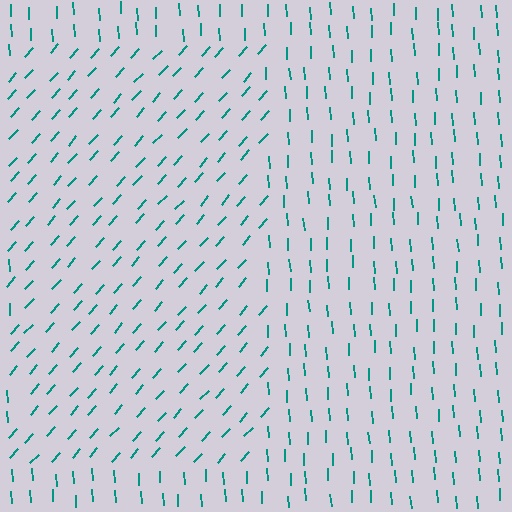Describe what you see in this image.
The image is filled with small teal line segments. A rectangle region in the image has lines oriented differently from the surrounding lines, creating a visible texture boundary.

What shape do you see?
I see a rectangle.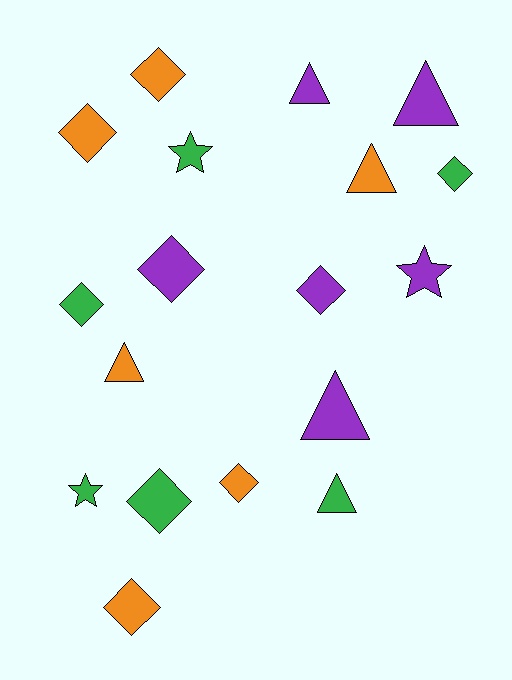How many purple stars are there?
There is 1 purple star.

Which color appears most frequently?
Orange, with 6 objects.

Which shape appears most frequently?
Diamond, with 9 objects.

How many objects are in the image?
There are 18 objects.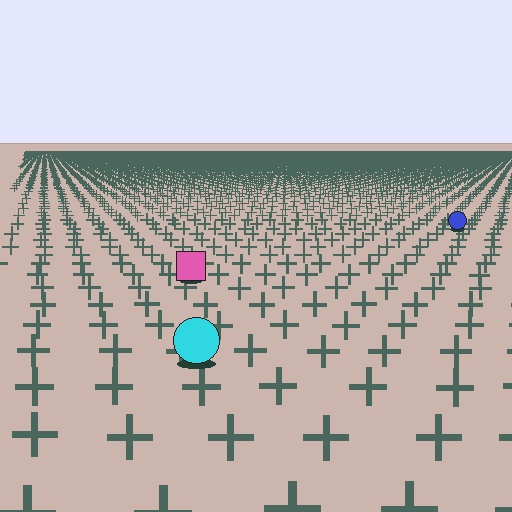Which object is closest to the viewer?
The cyan circle is closest. The texture marks near it are larger and more spread out.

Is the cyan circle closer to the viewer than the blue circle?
Yes. The cyan circle is closer — you can tell from the texture gradient: the ground texture is coarser near it.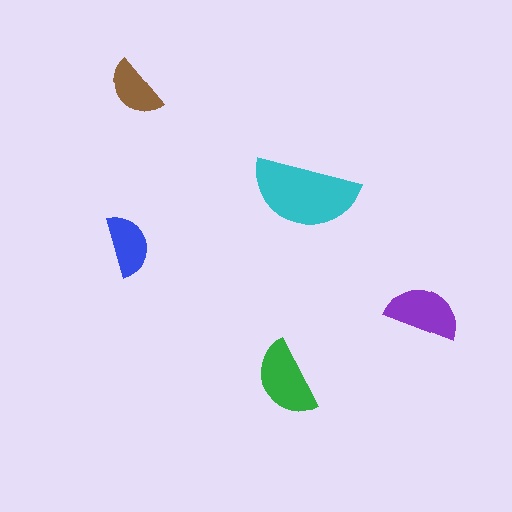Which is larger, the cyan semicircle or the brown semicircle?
The cyan one.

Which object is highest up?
The brown semicircle is topmost.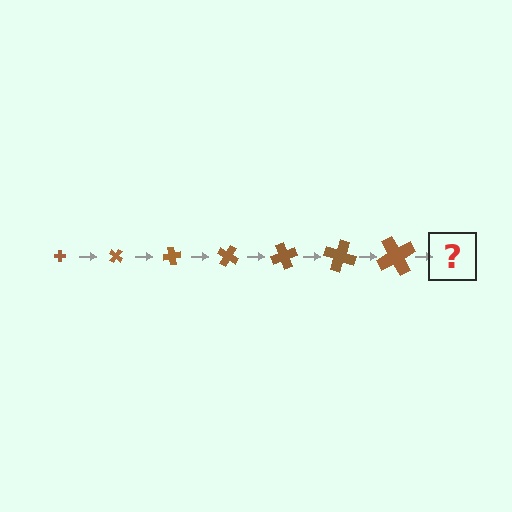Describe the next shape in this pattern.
It should be a cross, larger than the previous one and rotated 280 degrees from the start.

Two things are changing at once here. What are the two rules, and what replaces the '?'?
The two rules are that the cross grows larger each step and it rotates 40 degrees each step. The '?' should be a cross, larger than the previous one and rotated 280 degrees from the start.